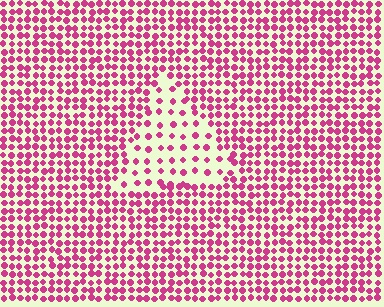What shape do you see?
I see a triangle.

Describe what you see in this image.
The image contains small magenta elements arranged at two different densities. A triangle-shaped region is visible where the elements are less densely packed than the surrounding area.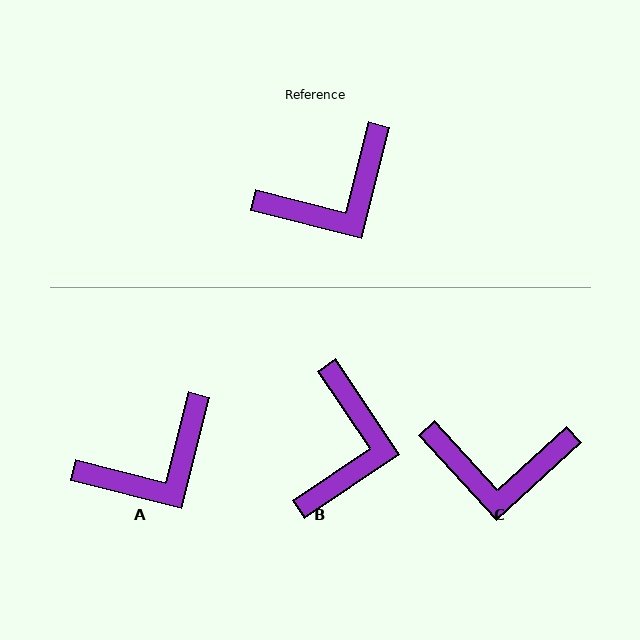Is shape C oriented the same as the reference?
No, it is off by about 33 degrees.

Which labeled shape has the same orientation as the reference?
A.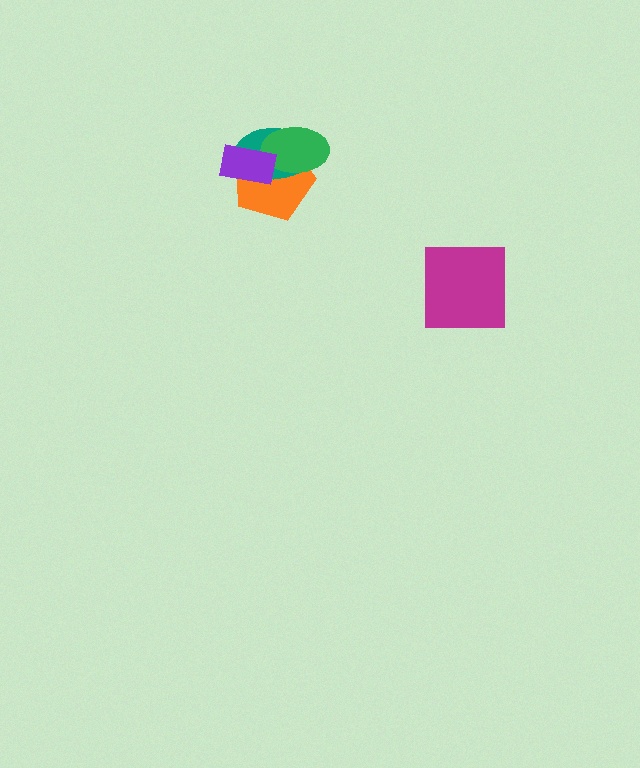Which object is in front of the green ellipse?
The purple rectangle is in front of the green ellipse.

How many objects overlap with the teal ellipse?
3 objects overlap with the teal ellipse.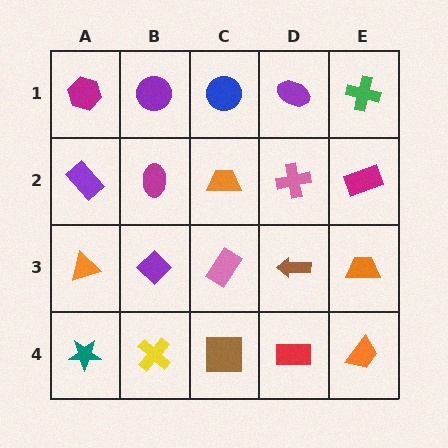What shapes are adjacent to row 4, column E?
An orange trapezoid (row 3, column E), a red rectangle (row 4, column D).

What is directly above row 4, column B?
A purple diamond.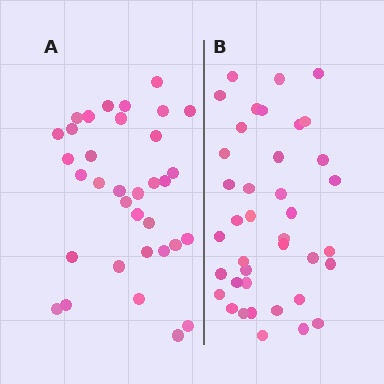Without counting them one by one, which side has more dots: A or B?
Region B (the right region) has more dots.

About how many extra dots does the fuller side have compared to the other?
Region B has about 5 more dots than region A.